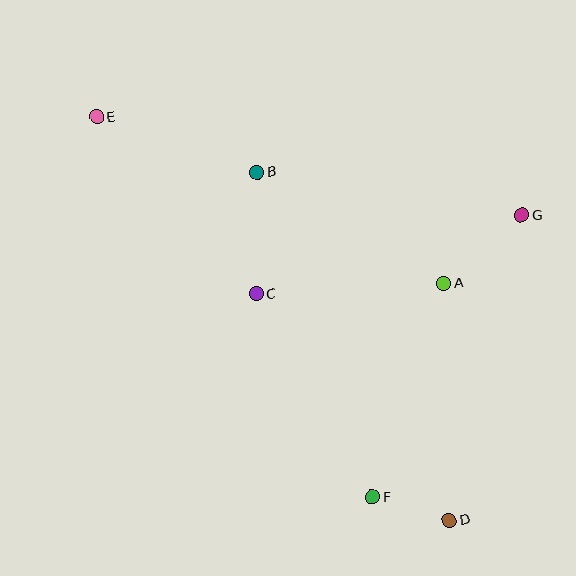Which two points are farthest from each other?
Points D and E are farthest from each other.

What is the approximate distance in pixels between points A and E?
The distance between A and E is approximately 385 pixels.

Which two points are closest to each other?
Points D and F are closest to each other.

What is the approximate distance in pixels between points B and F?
The distance between B and F is approximately 345 pixels.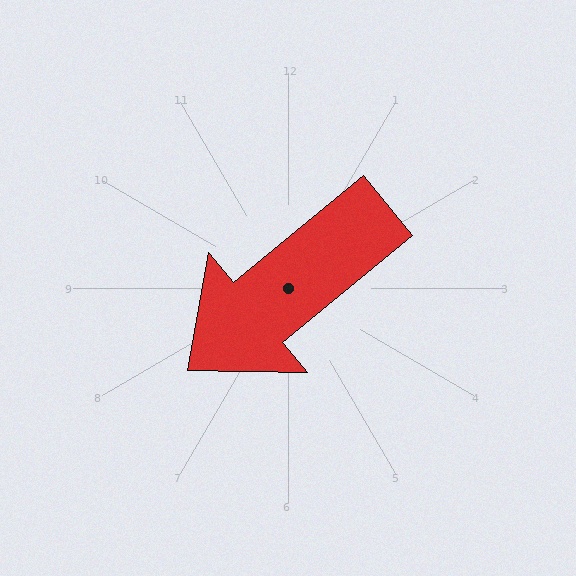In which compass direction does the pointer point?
Southwest.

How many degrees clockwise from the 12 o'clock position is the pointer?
Approximately 231 degrees.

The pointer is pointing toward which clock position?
Roughly 8 o'clock.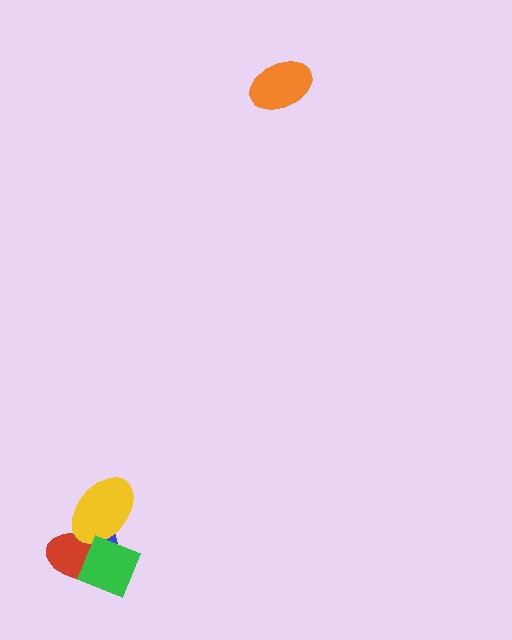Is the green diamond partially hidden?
No, no other shape covers it.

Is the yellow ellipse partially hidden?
Yes, it is partially covered by another shape.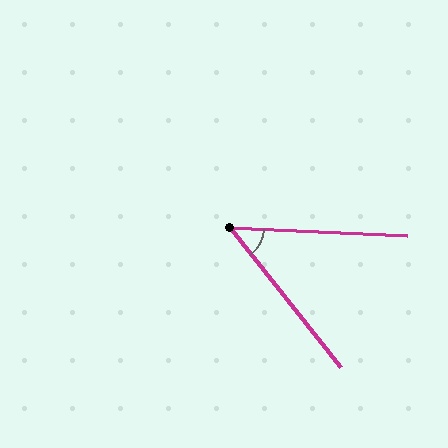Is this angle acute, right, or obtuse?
It is acute.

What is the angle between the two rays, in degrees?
Approximately 49 degrees.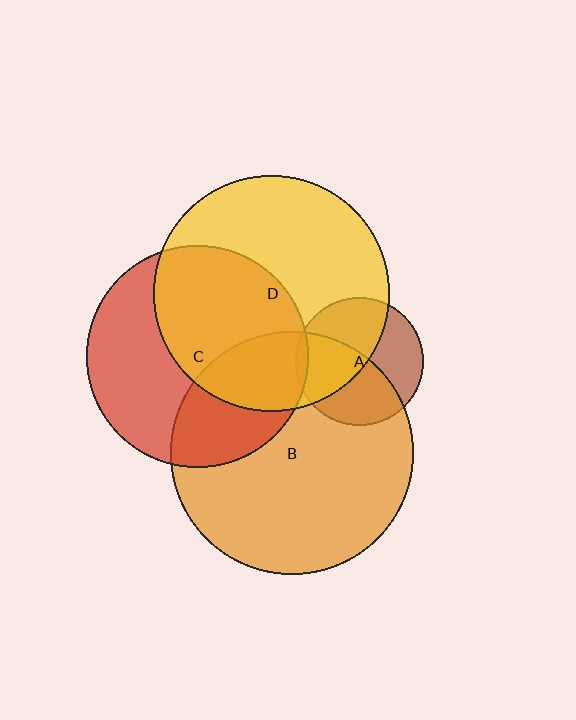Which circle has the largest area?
Circle B (orange).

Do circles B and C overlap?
Yes.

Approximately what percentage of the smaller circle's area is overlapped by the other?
Approximately 35%.